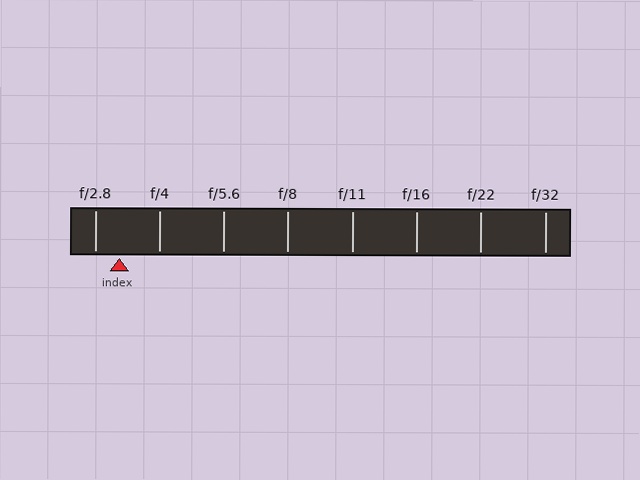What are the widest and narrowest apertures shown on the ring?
The widest aperture shown is f/2.8 and the narrowest is f/32.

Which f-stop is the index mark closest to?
The index mark is closest to f/2.8.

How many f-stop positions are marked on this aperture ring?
There are 8 f-stop positions marked.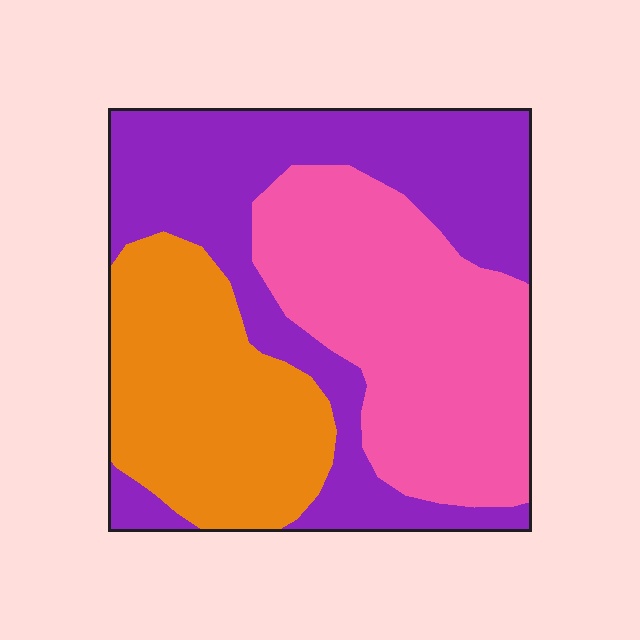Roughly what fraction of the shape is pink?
Pink covers 34% of the shape.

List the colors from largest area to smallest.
From largest to smallest: purple, pink, orange.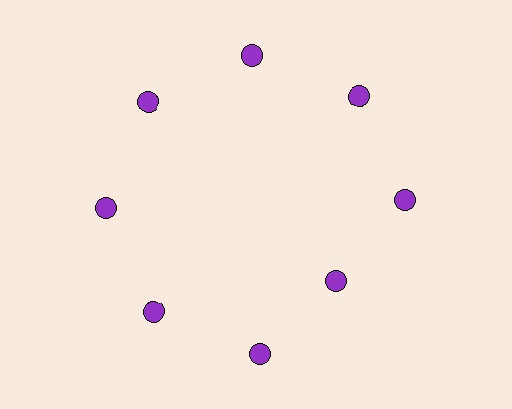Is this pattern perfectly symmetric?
No. The 8 purple circles are arranged in a ring, but one element near the 4 o'clock position is pulled inward toward the center, breaking the 8-fold rotational symmetry.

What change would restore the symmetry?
The symmetry would be restored by moving it outward, back onto the ring so that all 8 circles sit at equal angles and equal distance from the center.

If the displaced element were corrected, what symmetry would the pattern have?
It would have 8-fold rotational symmetry — the pattern would map onto itself every 45 degrees.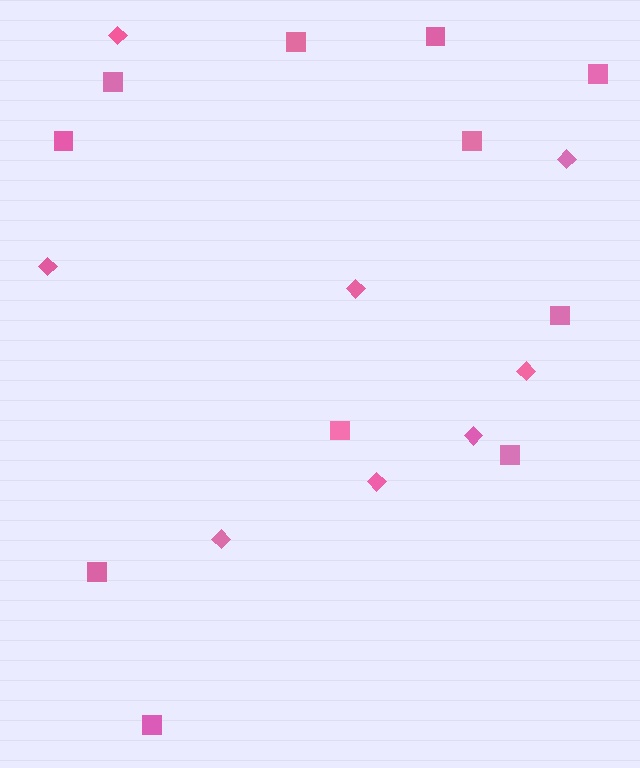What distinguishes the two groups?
There are 2 groups: one group of squares (11) and one group of diamonds (8).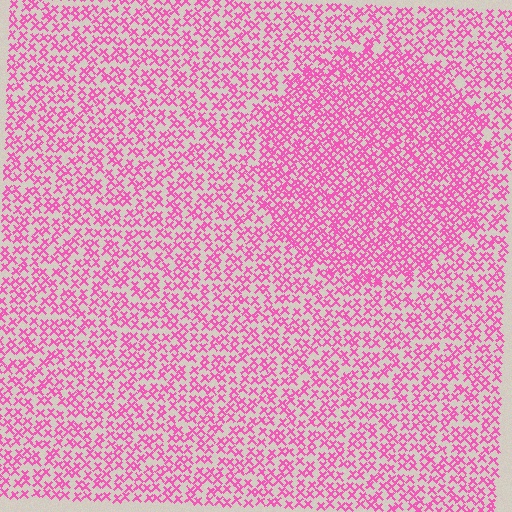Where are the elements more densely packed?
The elements are more densely packed inside the circle boundary.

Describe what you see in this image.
The image contains small pink elements arranged at two different densities. A circle-shaped region is visible where the elements are more densely packed than the surrounding area.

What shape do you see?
I see a circle.